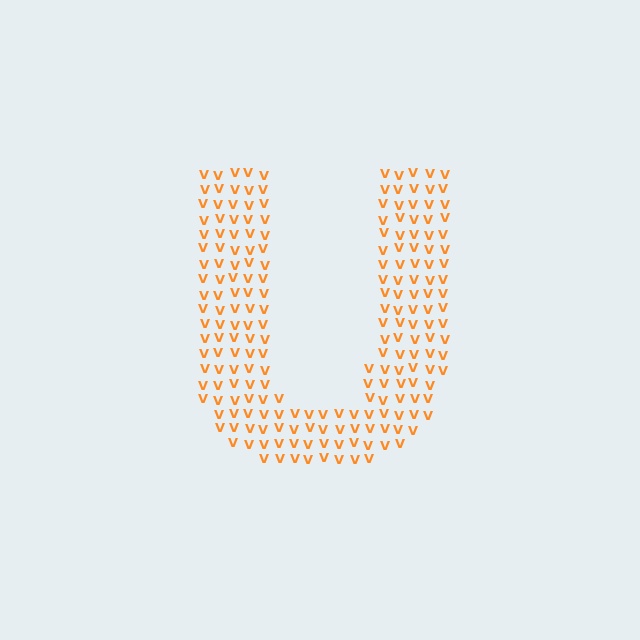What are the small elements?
The small elements are letter V's.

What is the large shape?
The large shape is the letter U.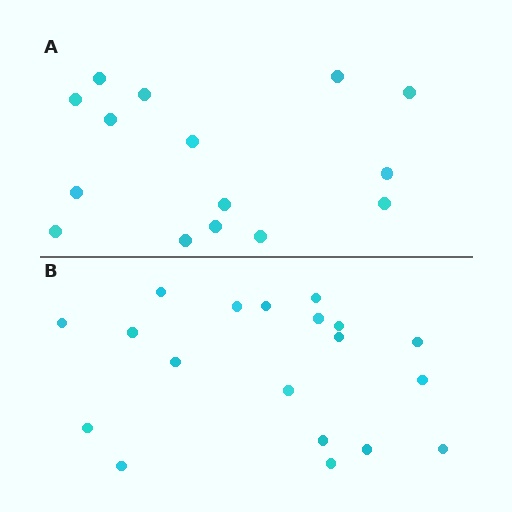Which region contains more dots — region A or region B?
Region B (the bottom region) has more dots.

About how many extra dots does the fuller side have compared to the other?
Region B has about 4 more dots than region A.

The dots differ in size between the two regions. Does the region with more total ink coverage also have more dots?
No. Region A has more total ink coverage because its dots are larger, but region B actually contains more individual dots. Total area can be misleading — the number of items is what matters here.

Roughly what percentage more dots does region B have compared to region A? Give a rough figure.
About 25% more.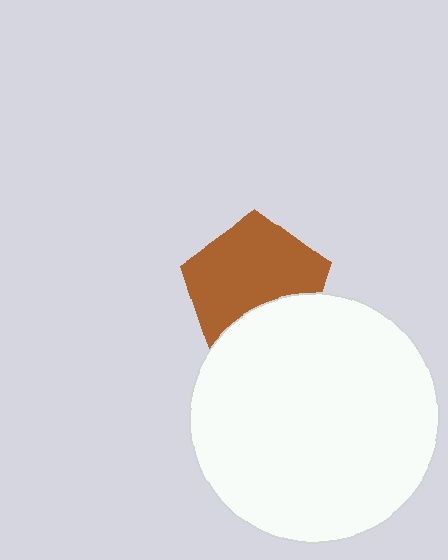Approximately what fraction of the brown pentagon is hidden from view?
Roughly 31% of the brown pentagon is hidden behind the white circle.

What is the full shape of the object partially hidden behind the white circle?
The partially hidden object is a brown pentagon.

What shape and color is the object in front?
The object in front is a white circle.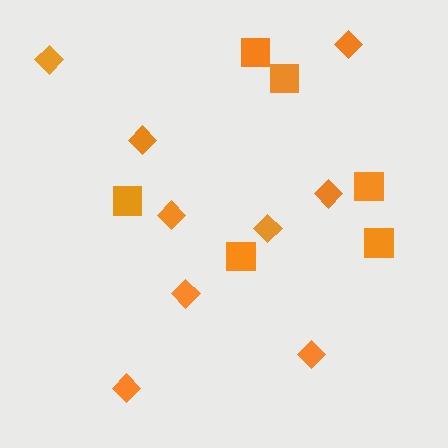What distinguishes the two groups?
There are 2 groups: one group of diamonds (9) and one group of squares (6).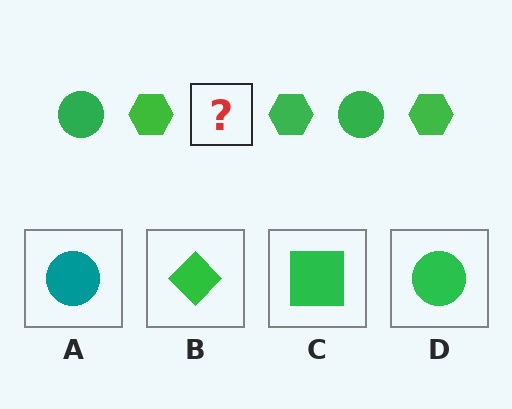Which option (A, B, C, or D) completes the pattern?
D.